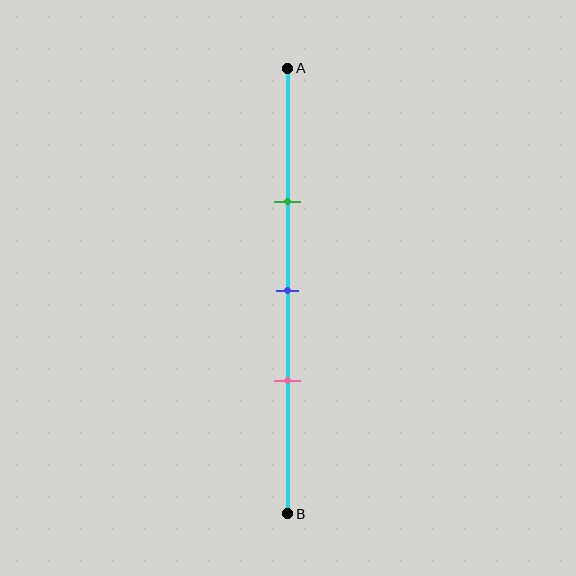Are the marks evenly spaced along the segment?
Yes, the marks are approximately evenly spaced.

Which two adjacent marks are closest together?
The blue and pink marks are the closest adjacent pair.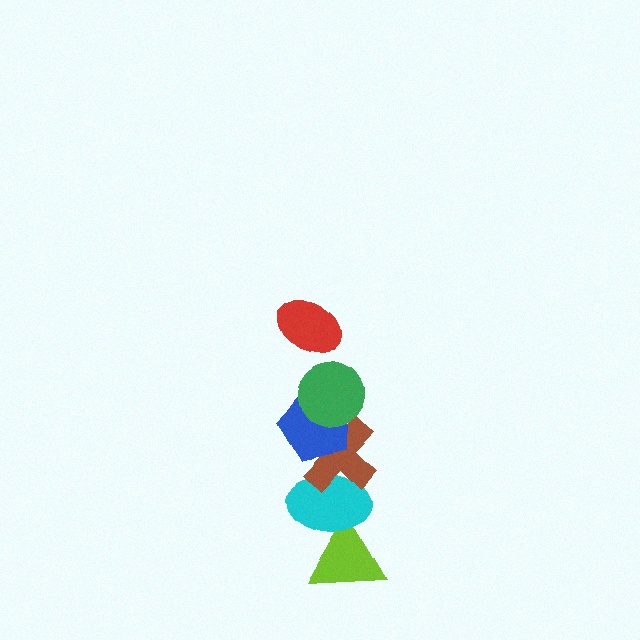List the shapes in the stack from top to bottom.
From top to bottom: the red ellipse, the green circle, the blue pentagon, the brown cross, the cyan ellipse, the lime triangle.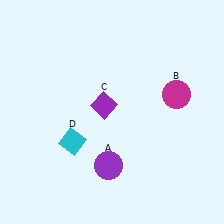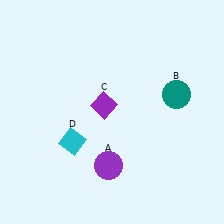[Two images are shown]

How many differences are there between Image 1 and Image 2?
There is 1 difference between the two images.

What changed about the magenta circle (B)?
In Image 1, B is magenta. In Image 2, it changed to teal.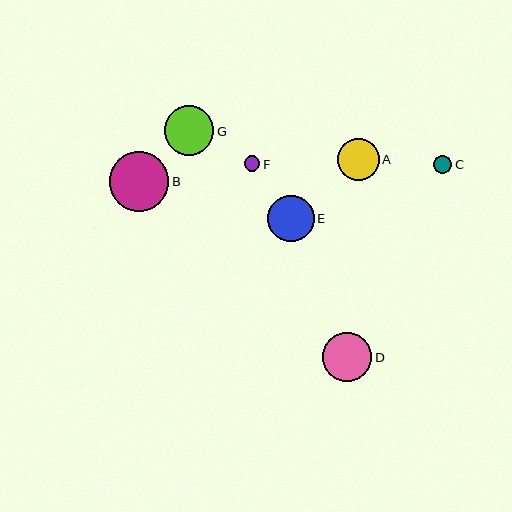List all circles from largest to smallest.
From largest to smallest: B, D, G, E, A, C, F.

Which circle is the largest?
Circle B is the largest with a size of approximately 59 pixels.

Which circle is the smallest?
Circle F is the smallest with a size of approximately 16 pixels.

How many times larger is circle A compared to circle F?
Circle A is approximately 2.6 times the size of circle F.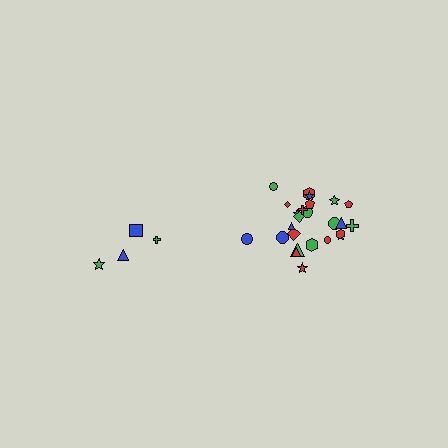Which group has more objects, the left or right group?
The right group.